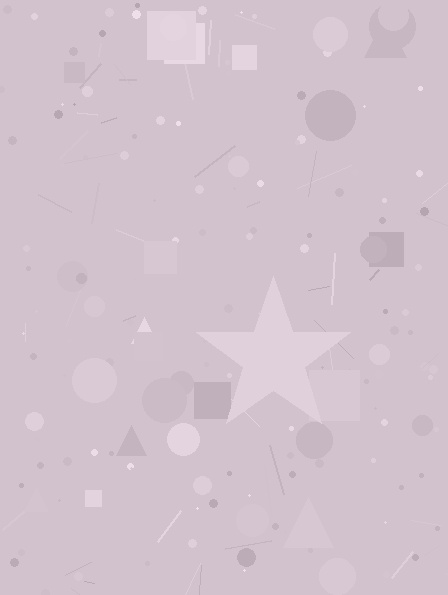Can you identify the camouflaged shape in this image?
The camouflaged shape is a star.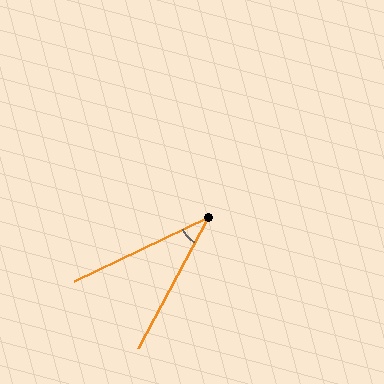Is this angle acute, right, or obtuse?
It is acute.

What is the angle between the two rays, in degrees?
Approximately 36 degrees.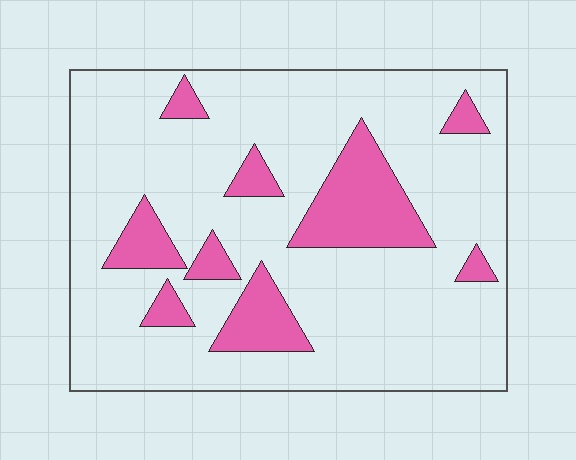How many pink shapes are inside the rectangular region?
9.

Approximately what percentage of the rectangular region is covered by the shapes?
Approximately 20%.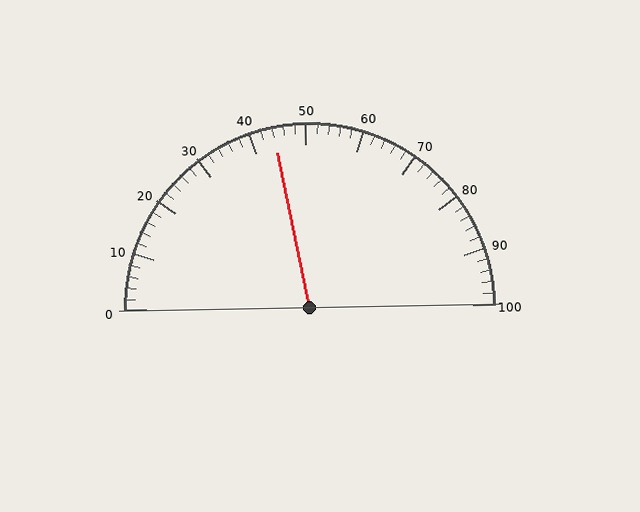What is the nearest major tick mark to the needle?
The nearest major tick mark is 40.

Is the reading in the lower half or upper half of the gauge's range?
The reading is in the lower half of the range (0 to 100).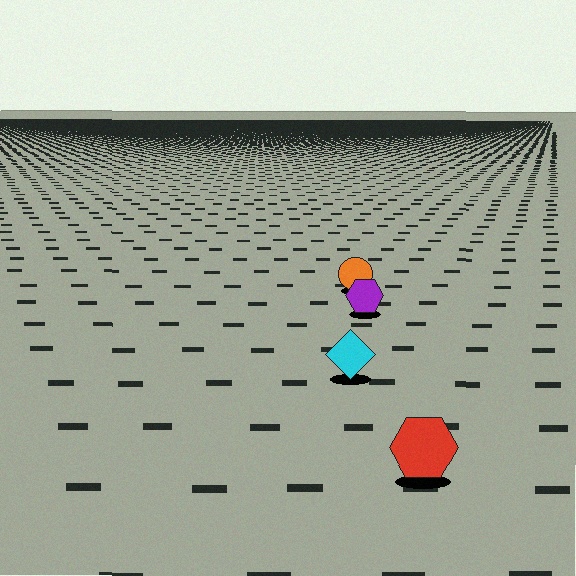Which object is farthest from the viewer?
The orange circle is farthest from the viewer. It appears smaller and the ground texture around it is denser.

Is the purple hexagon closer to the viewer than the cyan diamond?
No. The cyan diamond is closer — you can tell from the texture gradient: the ground texture is coarser near it.